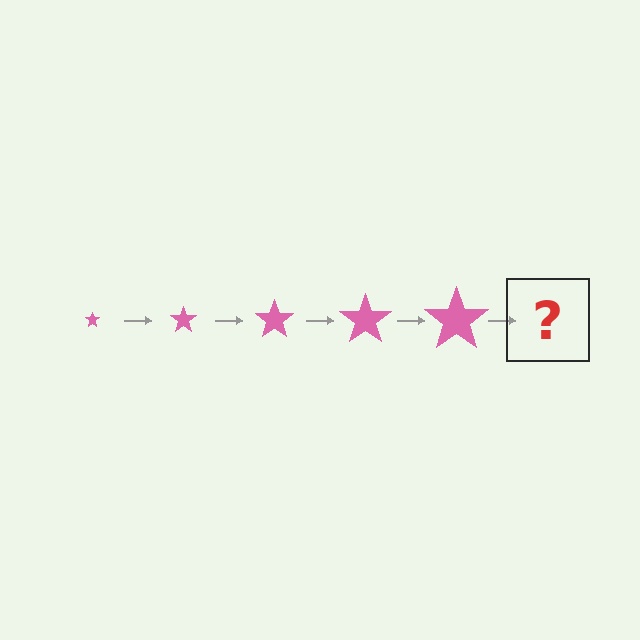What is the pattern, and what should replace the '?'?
The pattern is that the star gets progressively larger each step. The '?' should be a pink star, larger than the previous one.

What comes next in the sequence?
The next element should be a pink star, larger than the previous one.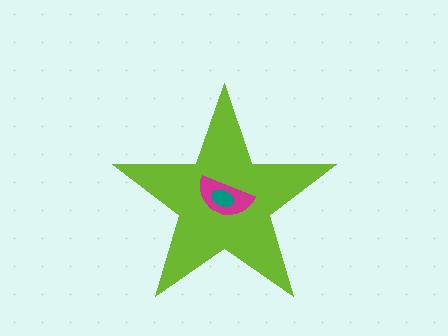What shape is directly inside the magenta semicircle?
The teal ellipse.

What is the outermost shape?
The lime star.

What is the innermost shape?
The teal ellipse.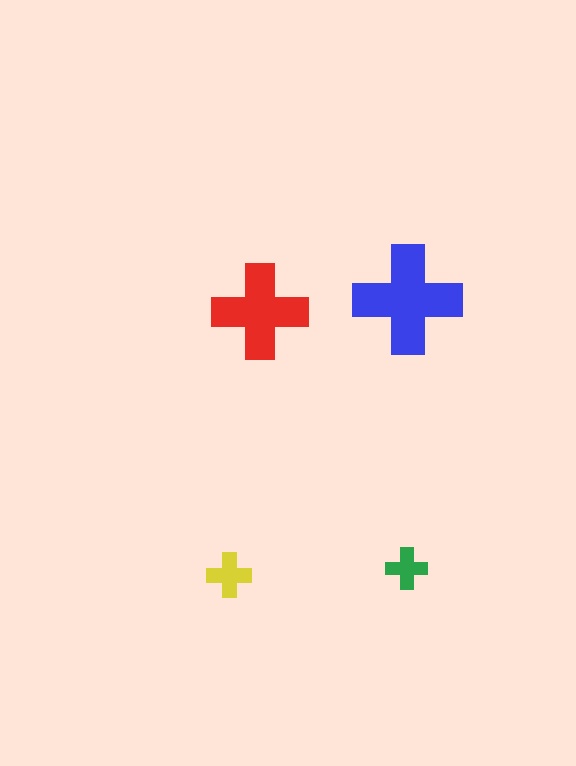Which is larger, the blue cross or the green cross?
The blue one.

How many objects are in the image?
There are 4 objects in the image.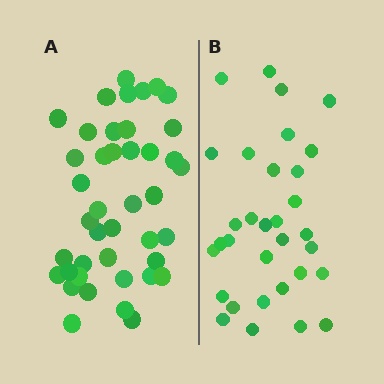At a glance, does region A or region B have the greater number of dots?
Region A (the left region) has more dots.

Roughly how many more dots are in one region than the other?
Region A has roughly 10 or so more dots than region B.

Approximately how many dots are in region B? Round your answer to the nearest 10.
About 30 dots. (The exact count is 32, which rounds to 30.)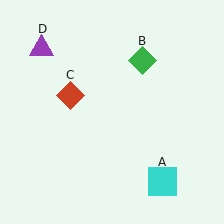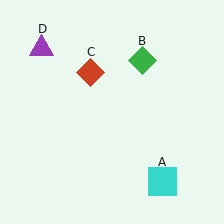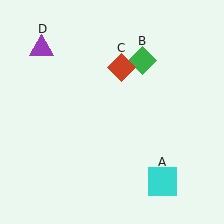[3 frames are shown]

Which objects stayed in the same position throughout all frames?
Cyan square (object A) and green diamond (object B) and purple triangle (object D) remained stationary.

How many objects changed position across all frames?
1 object changed position: red diamond (object C).